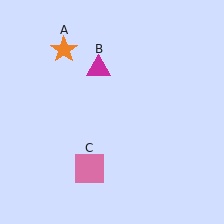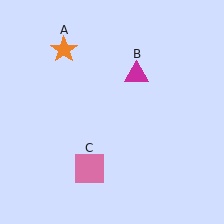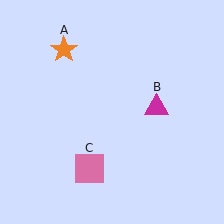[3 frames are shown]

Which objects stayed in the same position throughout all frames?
Orange star (object A) and pink square (object C) remained stationary.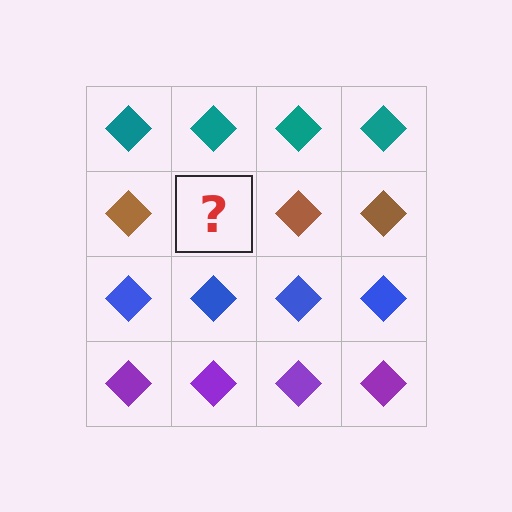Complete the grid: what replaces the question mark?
The question mark should be replaced with a brown diamond.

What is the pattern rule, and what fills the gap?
The rule is that each row has a consistent color. The gap should be filled with a brown diamond.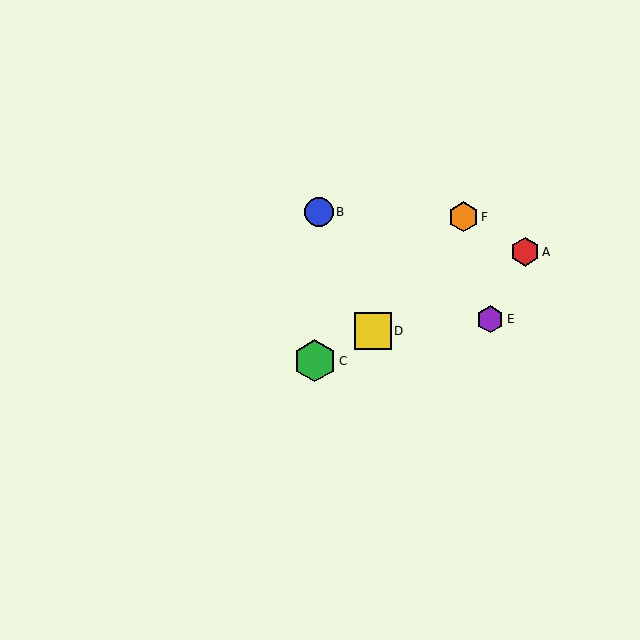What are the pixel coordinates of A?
Object A is at (525, 252).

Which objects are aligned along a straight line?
Objects A, C, D are aligned along a straight line.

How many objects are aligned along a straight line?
3 objects (A, C, D) are aligned along a straight line.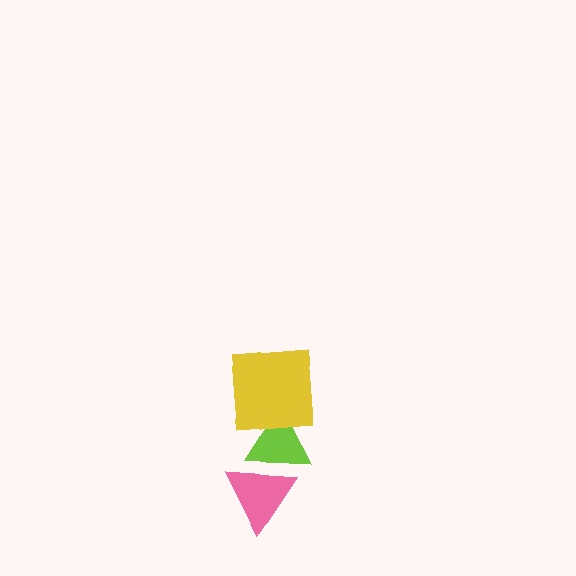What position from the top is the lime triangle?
The lime triangle is 2nd from the top.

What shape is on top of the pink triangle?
The lime triangle is on top of the pink triangle.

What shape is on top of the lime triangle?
The yellow square is on top of the lime triangle.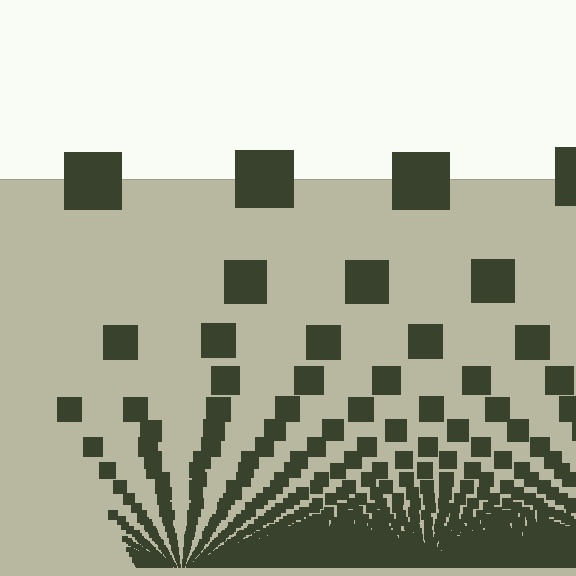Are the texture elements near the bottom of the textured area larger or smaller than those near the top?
Smaller. The gradient is inverted — elements near the bottom are smaller and denser.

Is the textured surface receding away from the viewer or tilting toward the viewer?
The surface appears to tilt toward the viewer. Texture elements get larger and sparser toward the top.